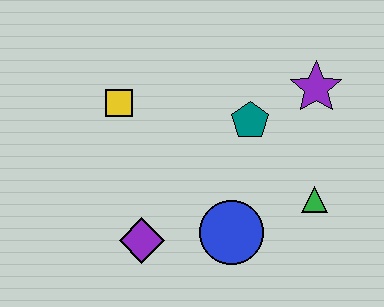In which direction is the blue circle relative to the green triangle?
The blue circle is to the left of the green triangle.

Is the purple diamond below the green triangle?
Yes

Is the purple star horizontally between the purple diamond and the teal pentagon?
No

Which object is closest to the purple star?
The teal pentagon is closest to the purple star.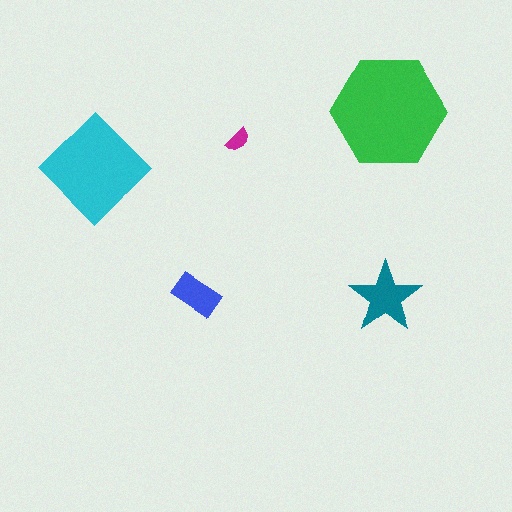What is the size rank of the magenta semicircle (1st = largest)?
5th.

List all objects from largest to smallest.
The green hexagon, the cyan diamond, the teal star, the blue rectangle, the magenta semicircle.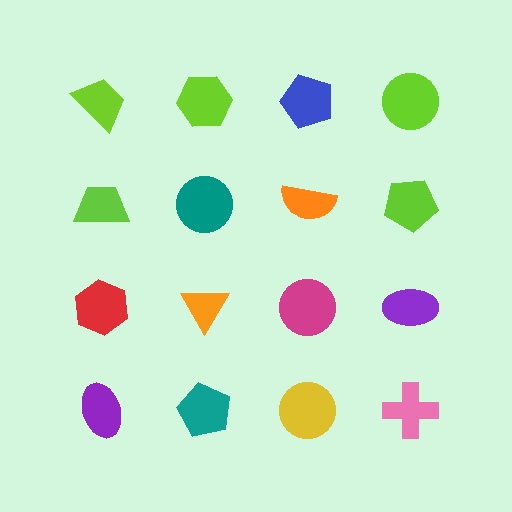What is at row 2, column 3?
An orange semicircle.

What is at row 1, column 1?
A lime trapezoid.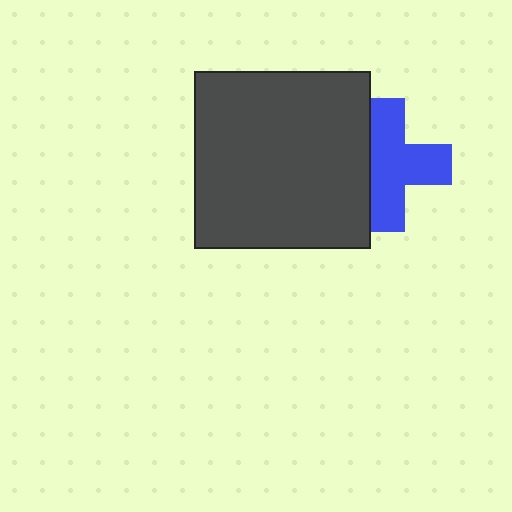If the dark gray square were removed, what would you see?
You would see the complete blue cross.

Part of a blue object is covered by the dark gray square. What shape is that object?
It is a cross.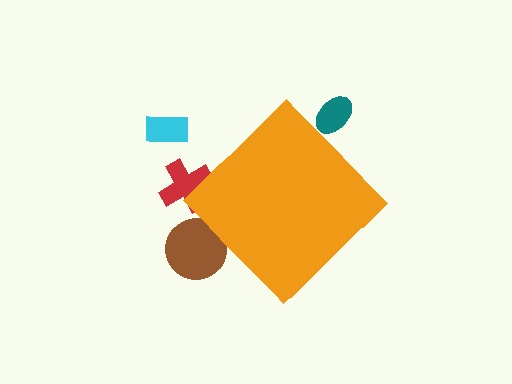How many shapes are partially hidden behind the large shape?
3 shapes are partially hidden.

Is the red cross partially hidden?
Yes, the red cross is partially hidden behind the orange diamond.